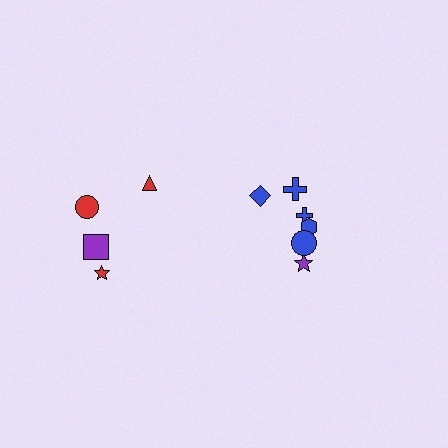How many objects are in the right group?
There are 6 objects.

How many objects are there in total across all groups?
There are 10 objects.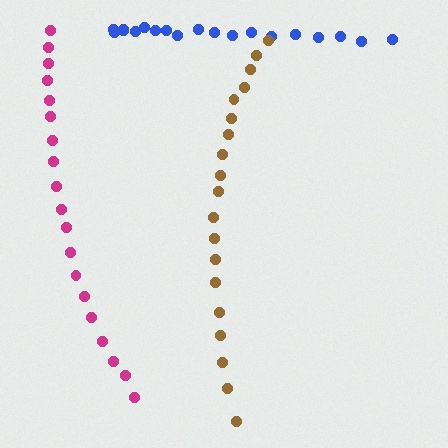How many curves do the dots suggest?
There are 3 distinct paths.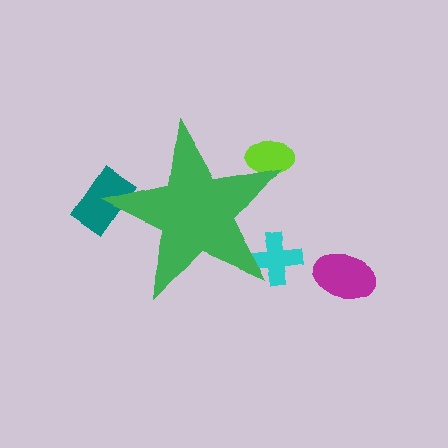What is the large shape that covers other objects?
A green star.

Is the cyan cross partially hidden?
Yes, the cyan cross is partially hidden behind the green star.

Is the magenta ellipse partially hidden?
No, the magenta ellipse is fully visible.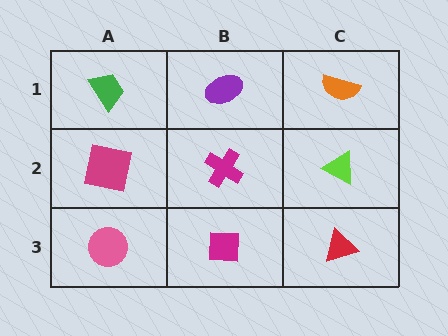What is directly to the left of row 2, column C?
A magenta cross.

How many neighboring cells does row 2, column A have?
3.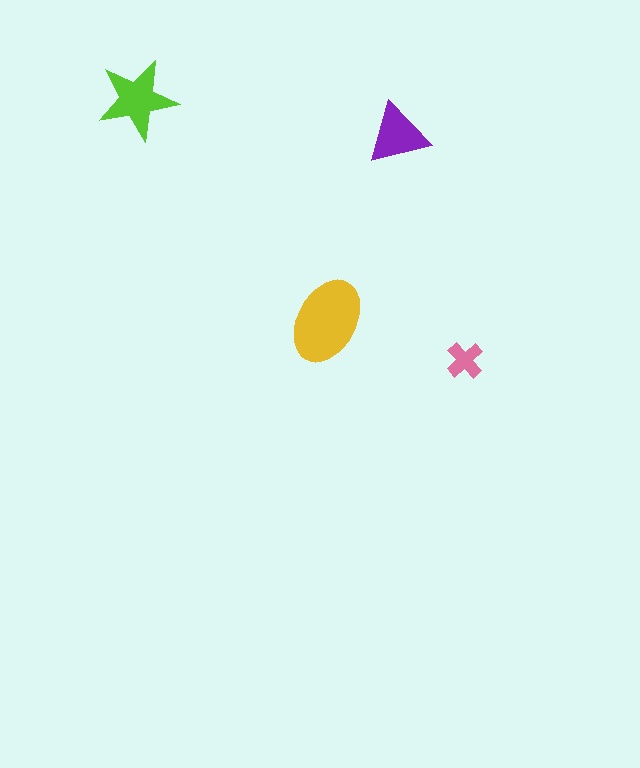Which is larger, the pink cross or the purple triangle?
The purple triangle.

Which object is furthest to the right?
The pink cross is rightmost.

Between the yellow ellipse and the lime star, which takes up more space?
The yellow ellipse.